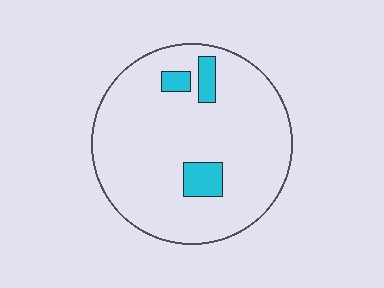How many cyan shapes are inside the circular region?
3.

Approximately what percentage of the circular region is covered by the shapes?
Approximately 10%.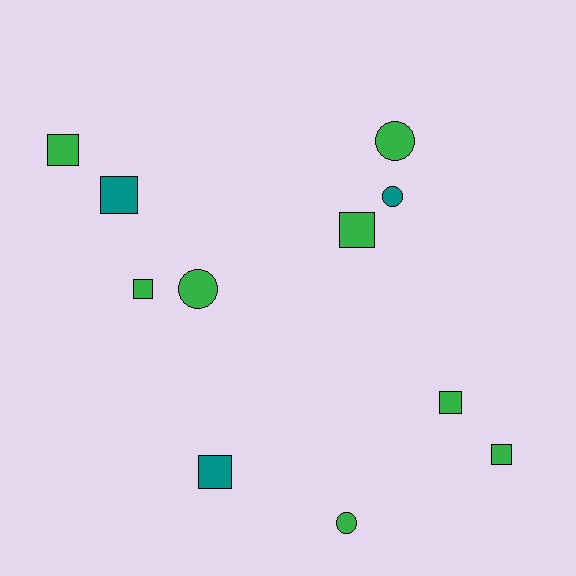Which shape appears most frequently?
Square, with 7 objects.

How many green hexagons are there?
There are no green hexagons.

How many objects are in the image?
There are 11 objects.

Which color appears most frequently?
Green, with 8 objects.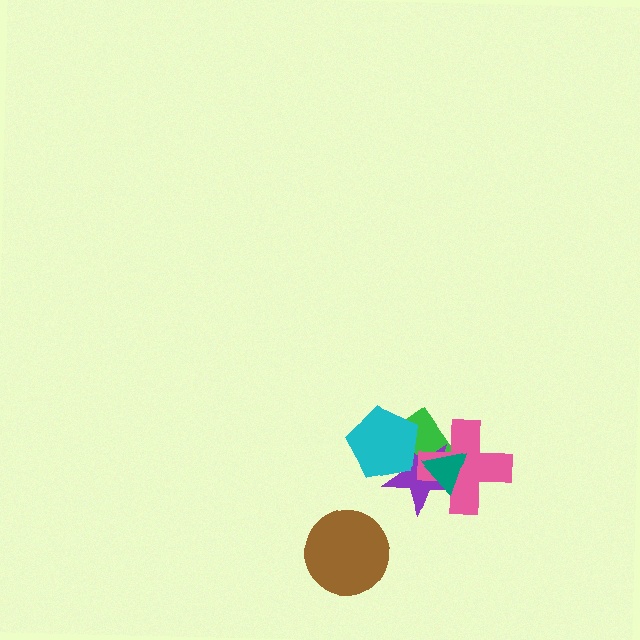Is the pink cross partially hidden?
Yes, it is partially covered by another shape.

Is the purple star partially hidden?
Yes, it is partially covered by another shape.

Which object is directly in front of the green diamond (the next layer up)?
The purple star is directly in front of the green diamond.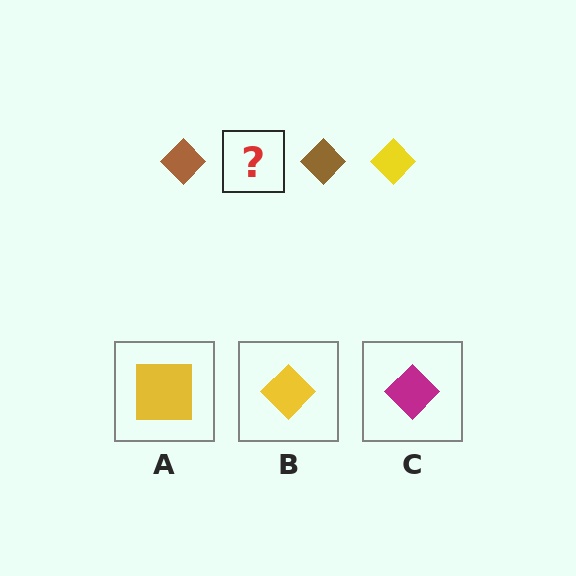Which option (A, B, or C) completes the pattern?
B.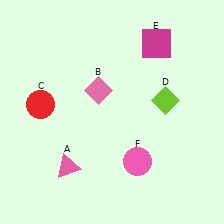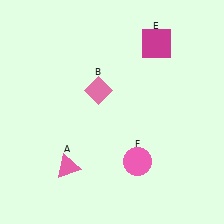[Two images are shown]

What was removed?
The lime diamond (D), the red circle (C) were removed in Image 2.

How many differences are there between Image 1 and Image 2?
There are 2 differences between the two images.